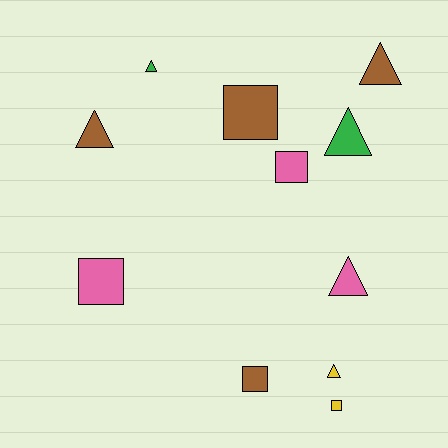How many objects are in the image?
There are 11 objects.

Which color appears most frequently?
Brown, with 4 objects.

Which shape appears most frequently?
Triangle, with 6 objects.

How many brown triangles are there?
There are 2 brown triangles.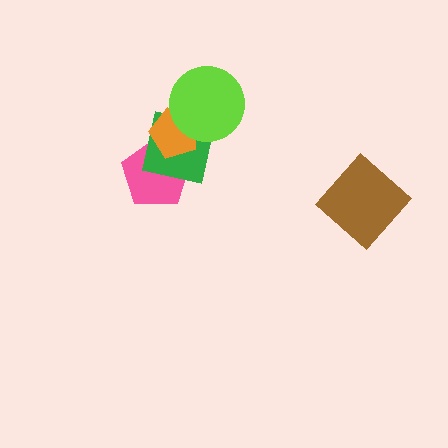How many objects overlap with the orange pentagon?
3 objects overlap with the orange pentagon.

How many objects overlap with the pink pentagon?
2 objects overlap with the pink pentagon.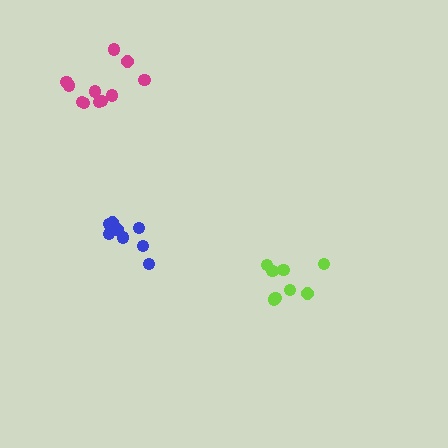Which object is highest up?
The magenta cluster is topmost.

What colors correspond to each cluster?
The clusters are colored: blue, lime, magenta.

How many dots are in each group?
Group 1: 8 dots, Group 2: 8 dots, Group 3: 11 dots (27 total).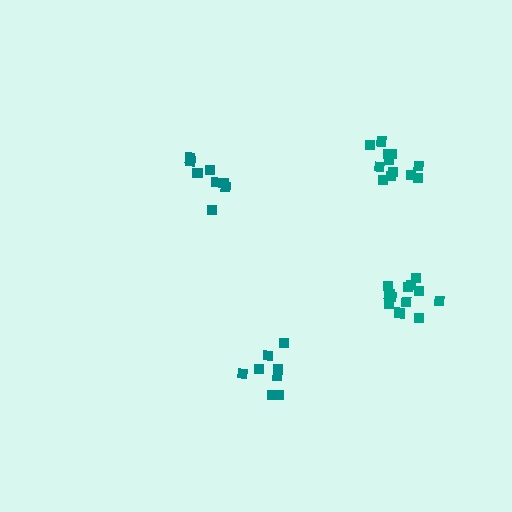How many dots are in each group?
Group 1: 8 dots, Group 2: 12 dots, Group 3: 8 dots, Group 4: 12 dots (40 total).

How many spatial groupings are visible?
There are 4 spatial groupings.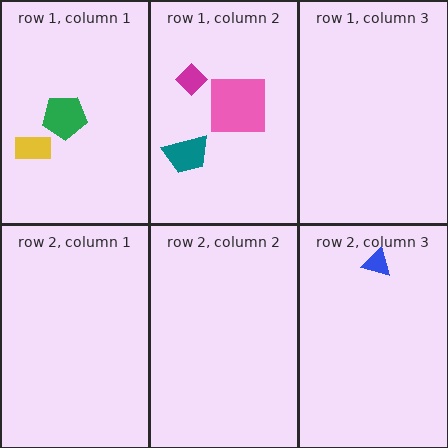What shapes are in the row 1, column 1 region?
The yellow rectangle, the green pentagon.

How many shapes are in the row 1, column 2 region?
3.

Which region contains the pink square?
The row 1, column 2 region.